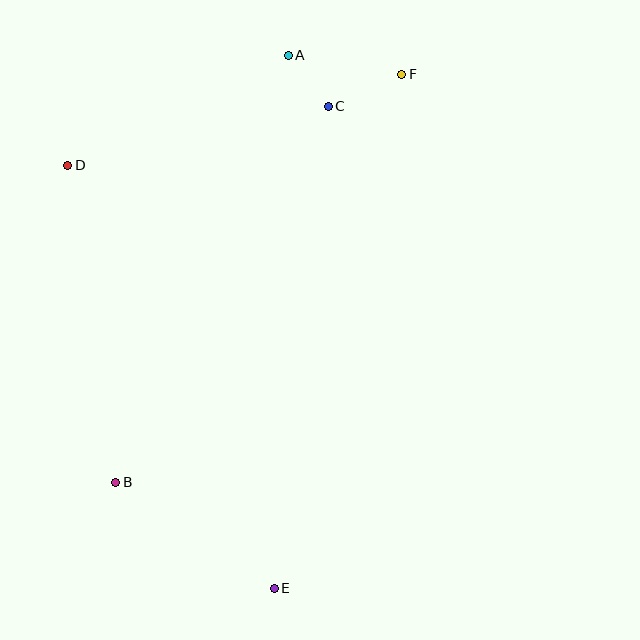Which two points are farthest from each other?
Points A and E are farthest from each other.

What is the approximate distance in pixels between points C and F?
The distance between C and F is approximately 80 pixels.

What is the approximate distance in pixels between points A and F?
The distance between A and F is approximately 115 pixels.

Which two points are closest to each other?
Points A and C are closest to each other.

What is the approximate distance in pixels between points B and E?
The distance between B and E is approximately 191 pixels.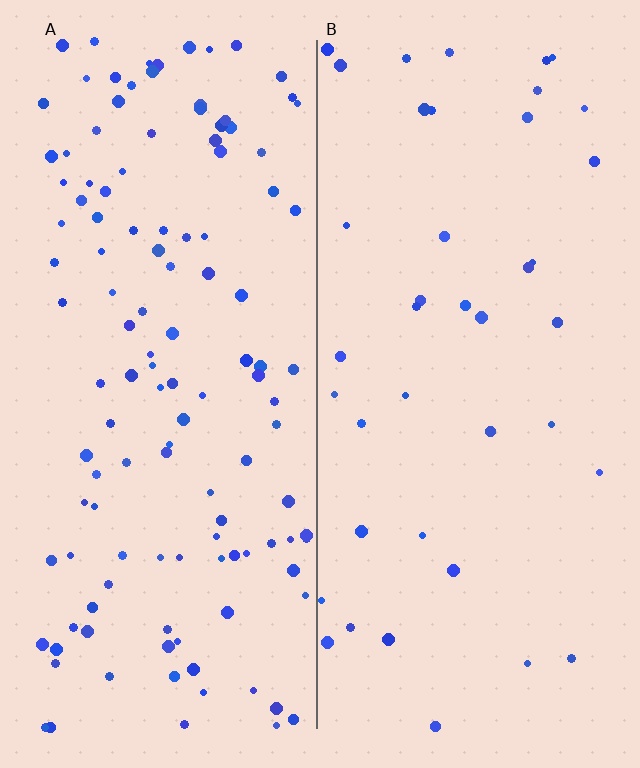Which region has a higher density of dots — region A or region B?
A (the left).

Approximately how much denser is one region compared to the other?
Approximately 3.1× — region A over region B.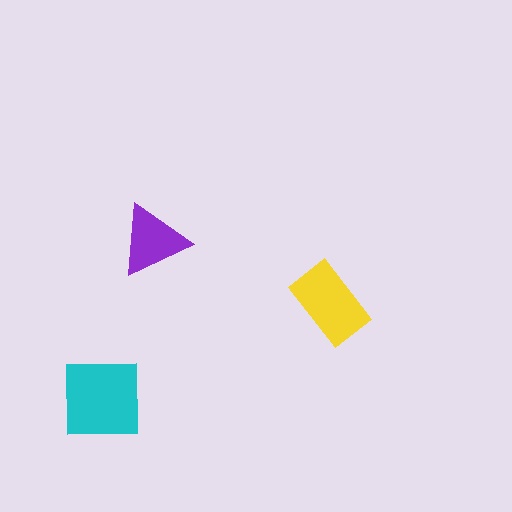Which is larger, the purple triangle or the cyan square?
The cyan square.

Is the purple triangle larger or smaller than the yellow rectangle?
Smaller.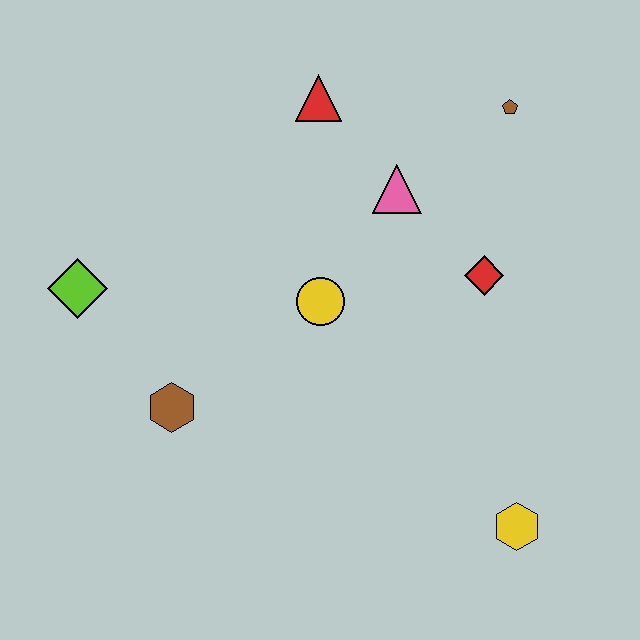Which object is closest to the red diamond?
The pink triangle is closest to the red diamond.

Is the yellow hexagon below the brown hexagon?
Yes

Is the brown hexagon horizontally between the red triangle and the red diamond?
No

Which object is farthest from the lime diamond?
The yellow hexagon is farthest from the lime diamond.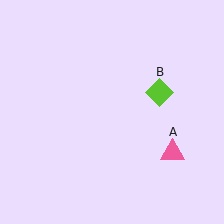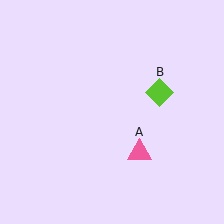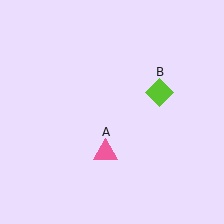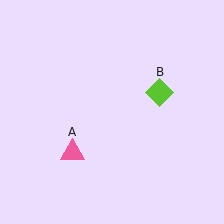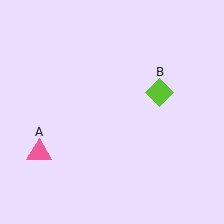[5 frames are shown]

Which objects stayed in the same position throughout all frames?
Lime diamond (object B) remained stationary.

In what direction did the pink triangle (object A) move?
The pink triangle (object A) moved left.